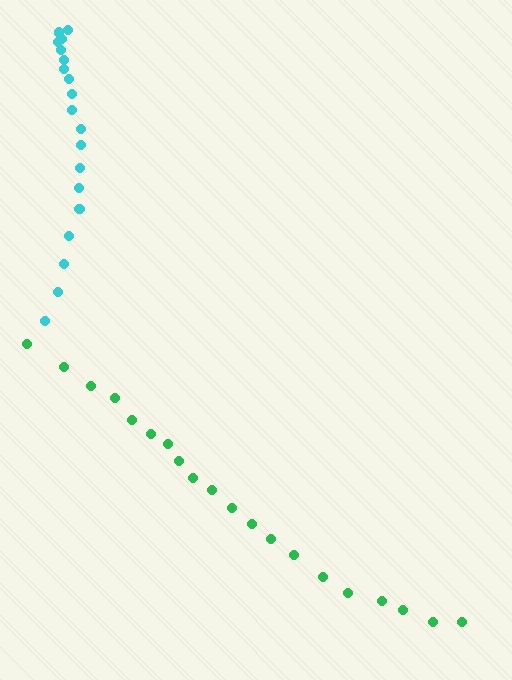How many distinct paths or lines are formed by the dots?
There are 2 distinct paths.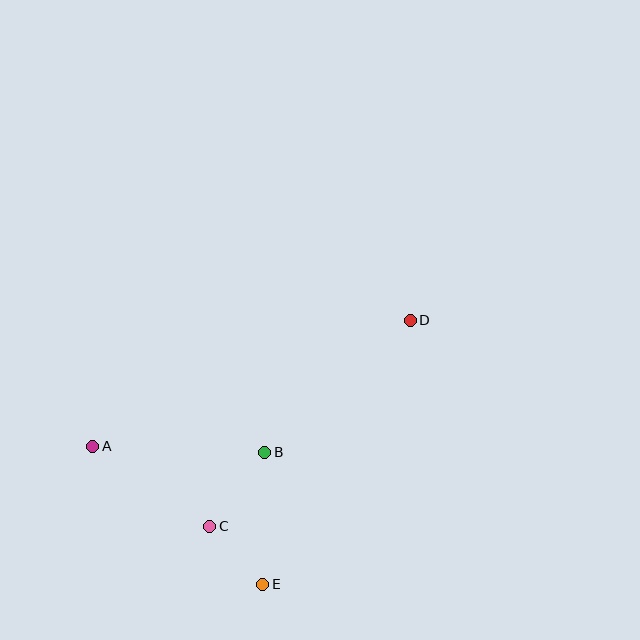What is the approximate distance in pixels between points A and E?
The distance between A and E is approximately 219 pixels.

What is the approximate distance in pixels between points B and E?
The distance between B and E is approximately 132 pixels.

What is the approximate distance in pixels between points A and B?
The distance between A and B is approximately 172 pixels.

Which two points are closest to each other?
Points C and E are closest to each other.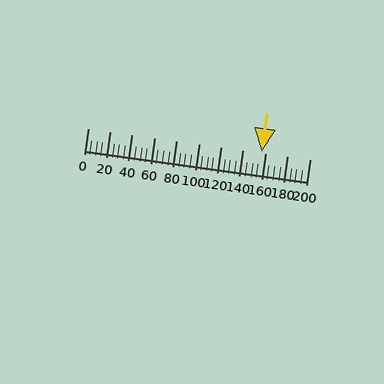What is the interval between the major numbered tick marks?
The major tick marks are spaced 20 units apart.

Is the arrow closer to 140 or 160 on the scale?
The arrow is closer to 160.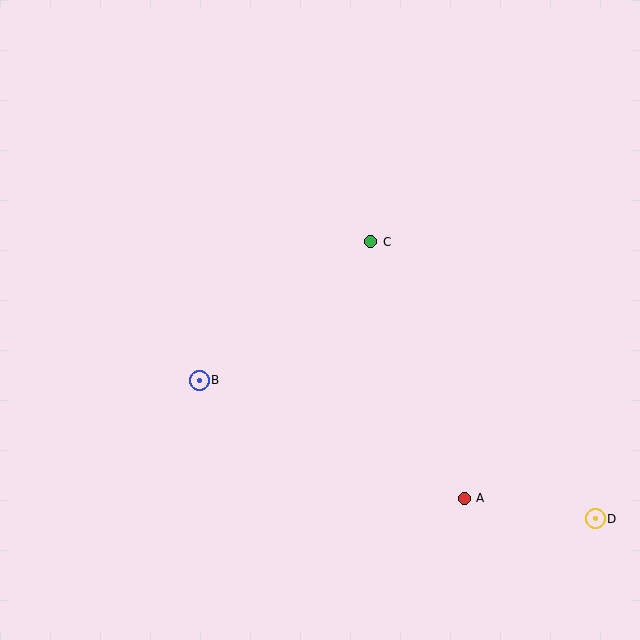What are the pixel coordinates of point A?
Point A is at (464, 498).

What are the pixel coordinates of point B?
Point B is at (199, 380).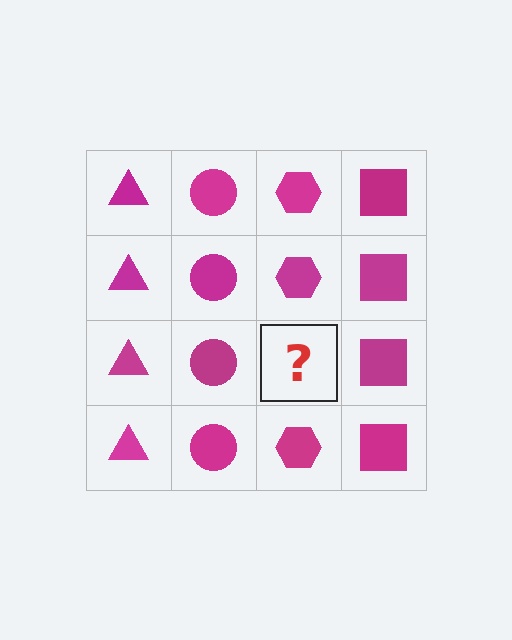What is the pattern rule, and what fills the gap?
The rule is that each column has a consistent shape. The gap should be filled with a magenta hexagon.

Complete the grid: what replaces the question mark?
The question mark should be replaced with a magenta hexagon.